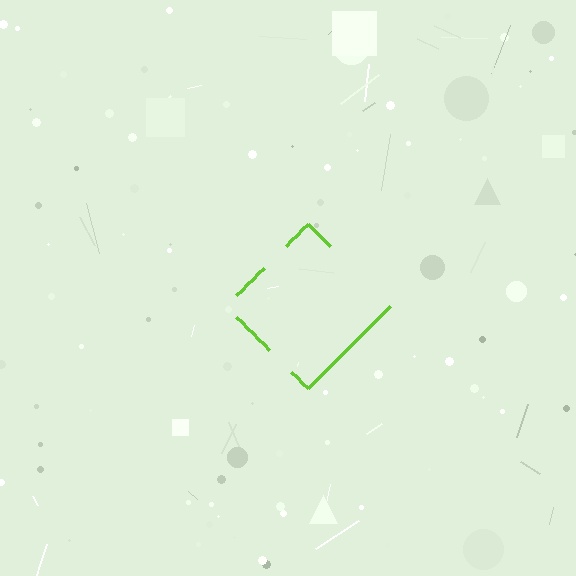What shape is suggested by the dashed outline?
The dashed outline suggests a diamond.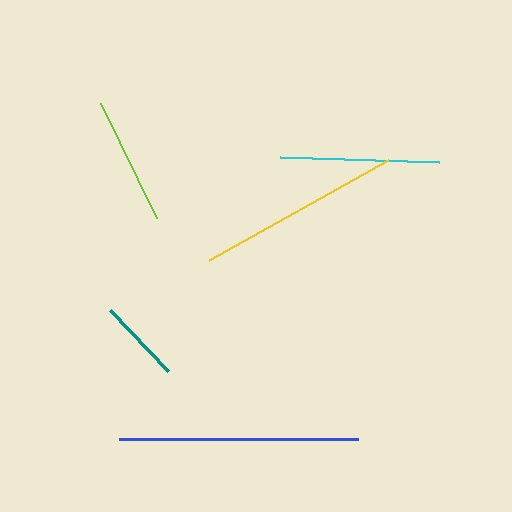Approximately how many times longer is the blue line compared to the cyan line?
The blue line is approximately 1.5 times the length of the cyan line.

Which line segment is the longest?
The blue line is the longest at approximately 239 pixels.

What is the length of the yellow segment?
The yellow segment is approximately 205 pixels long.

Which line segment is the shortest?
The teal line is the shortest at approximately 84 pixels.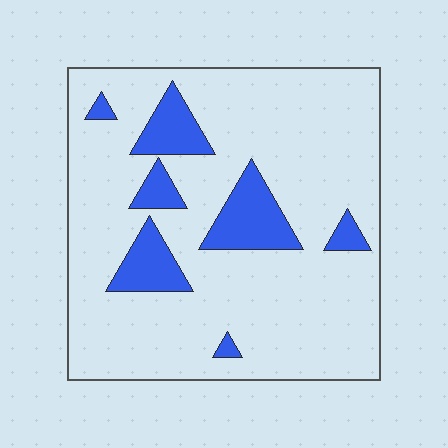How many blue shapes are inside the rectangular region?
7.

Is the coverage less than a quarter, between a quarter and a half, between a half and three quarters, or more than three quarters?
Less than a quarter.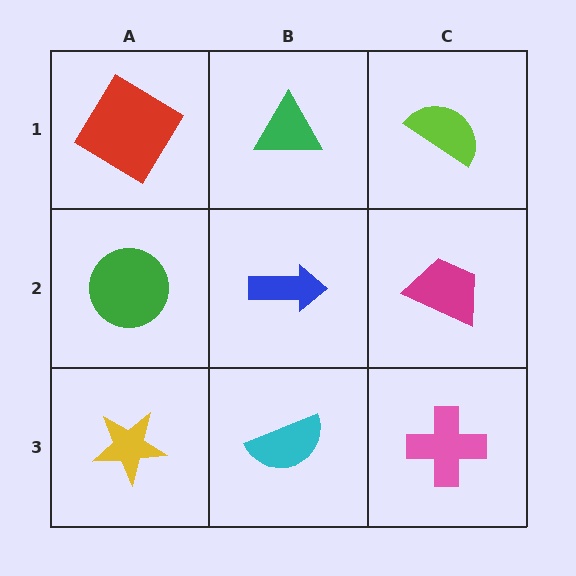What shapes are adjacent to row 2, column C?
A lime semicircle (row 1, column C), a pink cross (row 3, column C), a blue arrow (row 2, column B).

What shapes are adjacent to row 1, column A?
A green circle (row 2, column A), a green triangle (row 1, column B).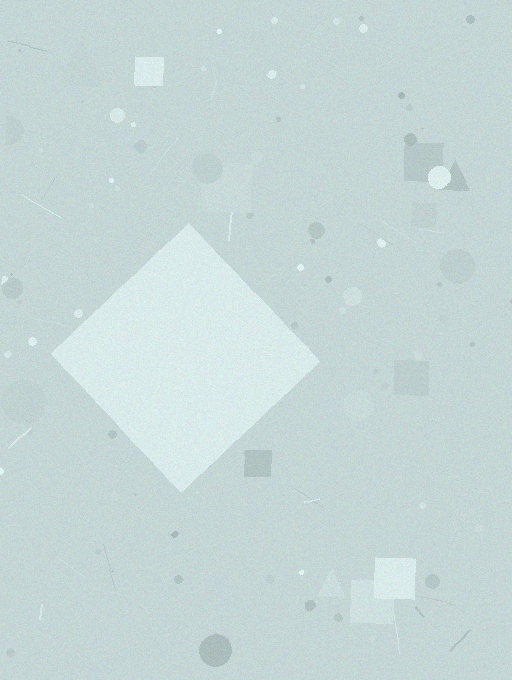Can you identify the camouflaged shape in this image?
The camouflaged shape is a diamond.